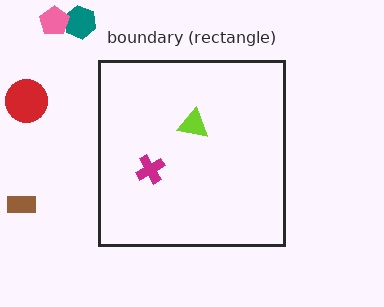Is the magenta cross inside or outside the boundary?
Inside.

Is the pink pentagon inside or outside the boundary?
Outside.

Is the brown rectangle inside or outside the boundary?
Outside.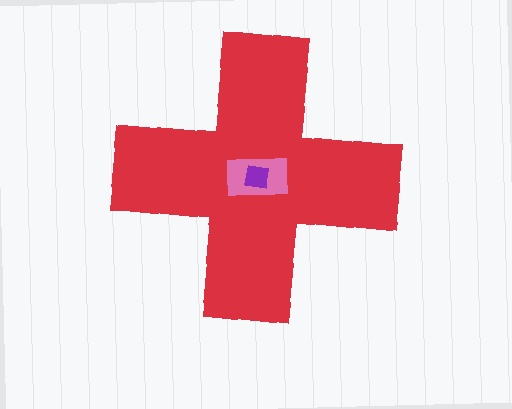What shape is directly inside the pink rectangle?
The purple square.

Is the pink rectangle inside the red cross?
Yes.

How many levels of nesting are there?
3.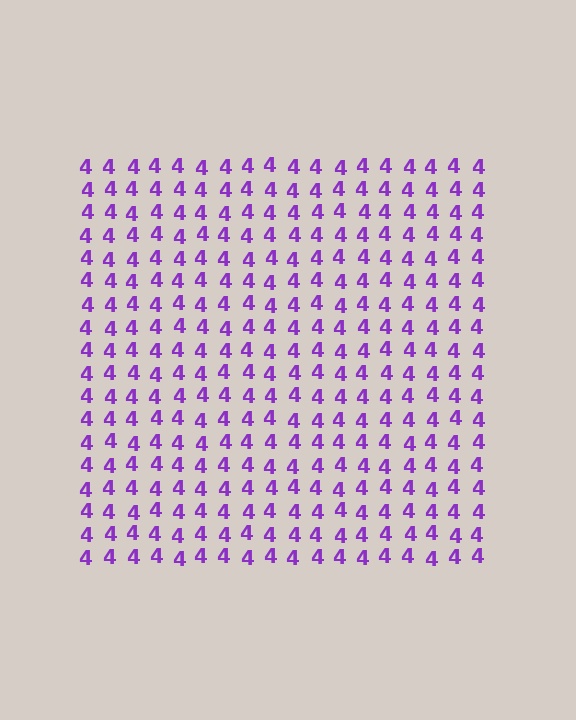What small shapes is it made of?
It is made of small digit 4's.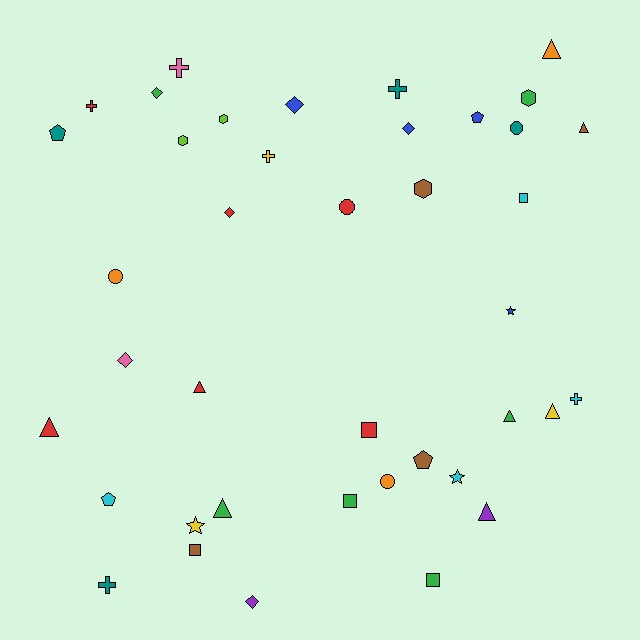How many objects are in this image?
There are 40 objects.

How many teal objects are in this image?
There are 4 teal objects.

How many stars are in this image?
There are 3 stars.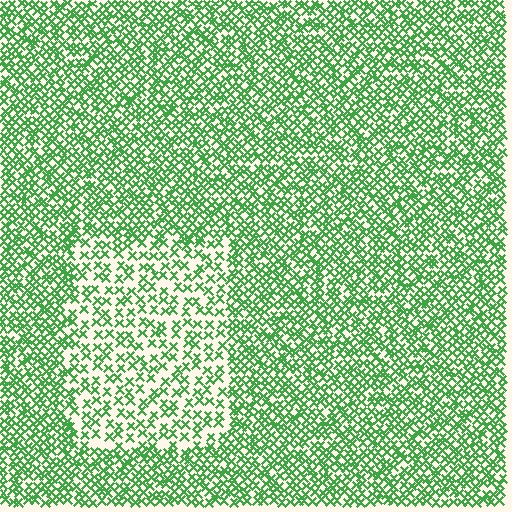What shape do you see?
I see a rectangle.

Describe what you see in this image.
The image contains small green elements arranged at two different densities. A rectangle-shaped region is visible where the elements are less densely packed than the surrounding area.